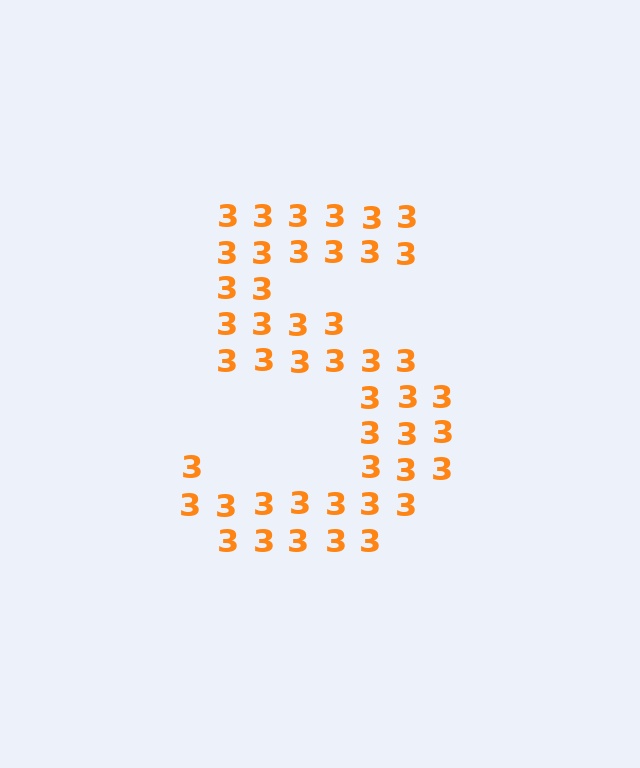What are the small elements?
The small elements are digit 3's.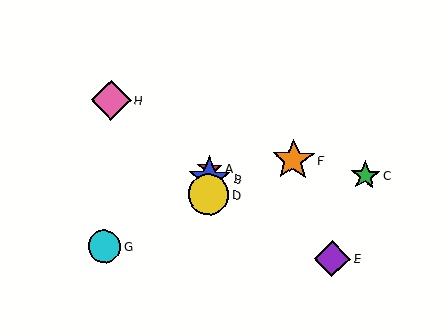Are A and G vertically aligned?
No, A is at x≈210 and G is at x≈104.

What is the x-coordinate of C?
Object C is at x≈365.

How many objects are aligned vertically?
3 objects (A, B, D) are aligned vertically.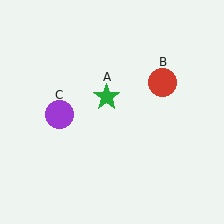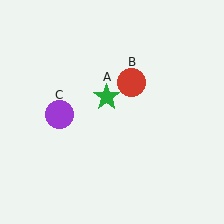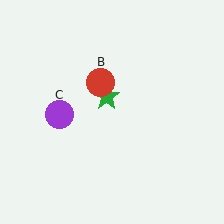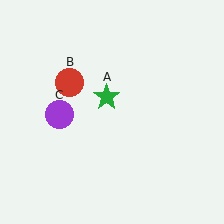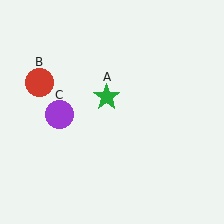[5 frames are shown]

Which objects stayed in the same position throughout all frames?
Green star (object A) and purple circle (object C) remained stationary.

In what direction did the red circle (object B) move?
The red circle (object B) moved left.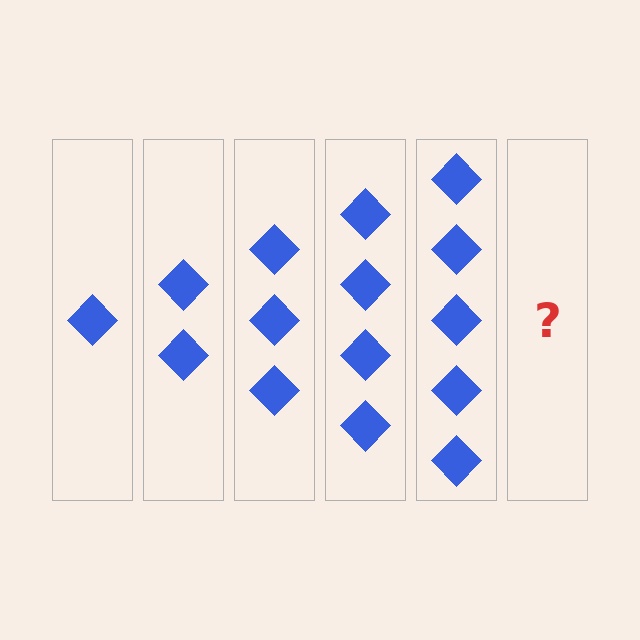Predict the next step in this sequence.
The next step is 6 diamonds.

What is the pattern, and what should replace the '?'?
The pattern is that each step adds one more diamond. The '?' should be 6 diamonds.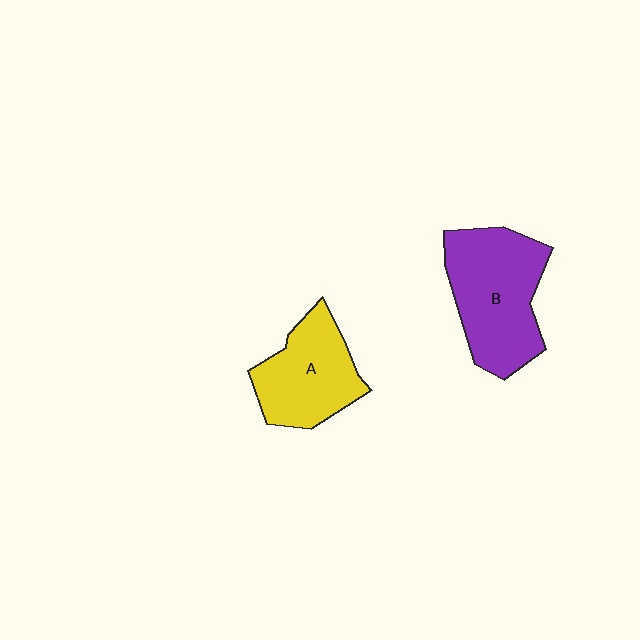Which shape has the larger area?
Shape B (purple).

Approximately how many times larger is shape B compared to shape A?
Approximately 1.3 times.